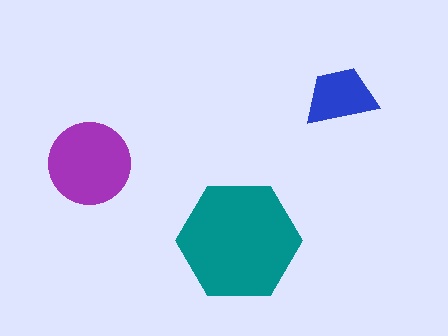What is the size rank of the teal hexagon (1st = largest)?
1st.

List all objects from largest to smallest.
The teal hexagon, the purple circle, the blue trapezoid.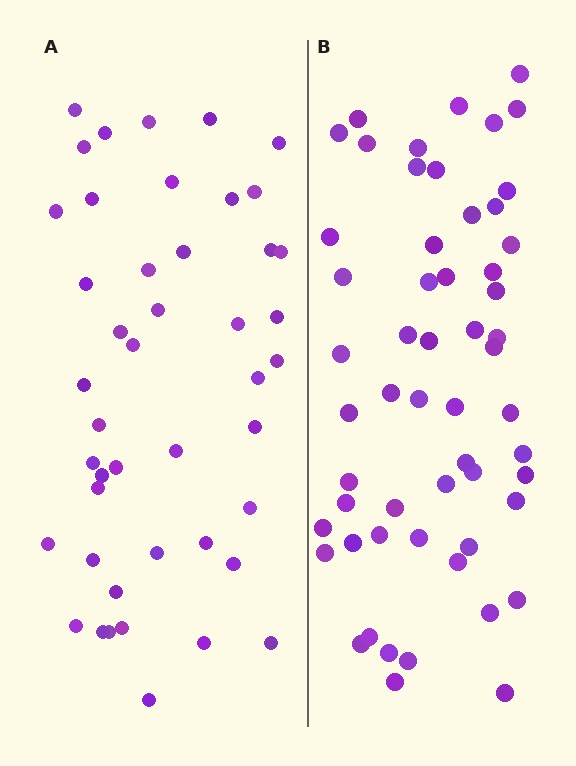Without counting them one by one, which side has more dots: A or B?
Region B (the right region) has more dots.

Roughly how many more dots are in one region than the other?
Region B has roughly 12 or so more dots than region A.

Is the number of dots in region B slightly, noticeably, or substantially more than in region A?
Region B has only slightly more — the two regions are fairly close. The ratio is roughly 1.2 to 1.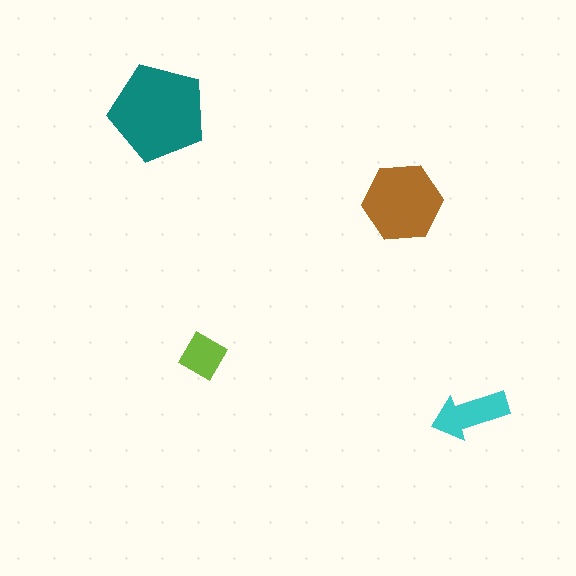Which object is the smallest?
The lime diamond.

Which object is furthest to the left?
The teal pentagon is leftmost.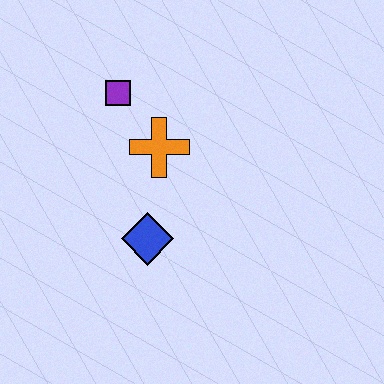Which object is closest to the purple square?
The orange cross is closest to the purple square.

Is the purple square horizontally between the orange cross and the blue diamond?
No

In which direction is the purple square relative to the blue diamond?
The purple square is above the blue diamond.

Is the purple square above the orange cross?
Yes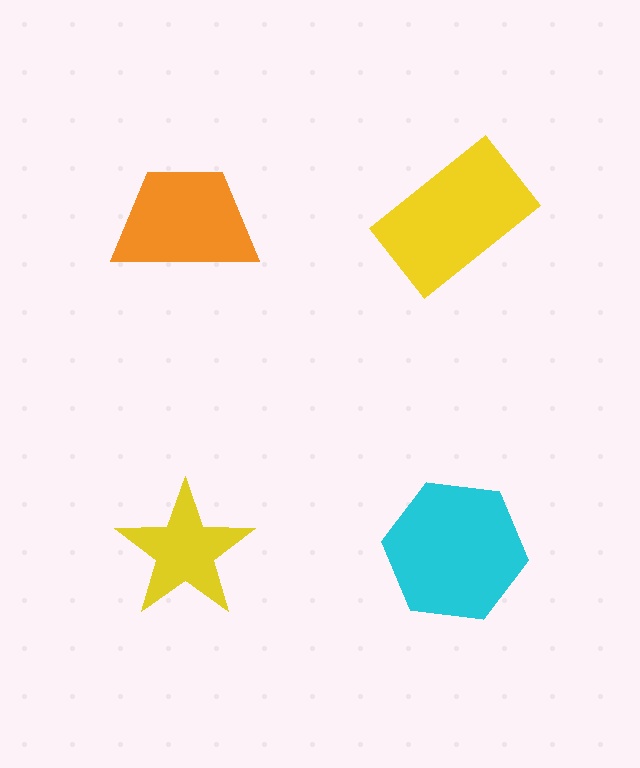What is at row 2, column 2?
A cyan hexagon.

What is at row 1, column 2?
A yellow rectangle.